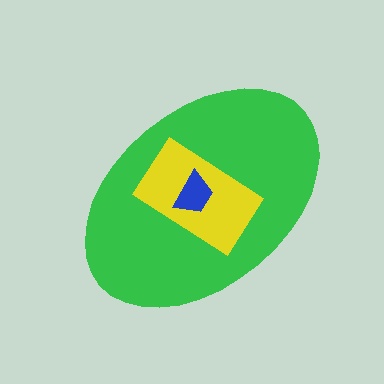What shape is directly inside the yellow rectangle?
The blue trapezoid.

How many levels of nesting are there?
3.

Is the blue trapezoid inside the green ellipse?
Yes.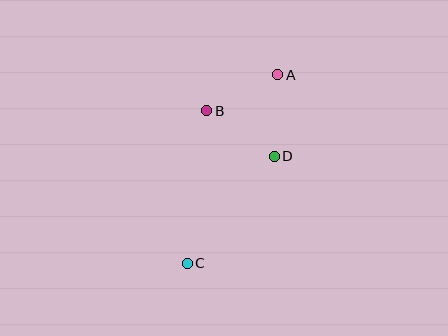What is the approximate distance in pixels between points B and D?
The distance between B and D is approximately 82 pixels.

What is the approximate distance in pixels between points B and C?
The distance between B and C is approximately 154 pixels.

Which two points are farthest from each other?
Points A and C are farthest from each other.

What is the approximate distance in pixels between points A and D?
The distance between A and D is approximately 82 pixels.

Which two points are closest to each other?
Points A and B are closest to each other.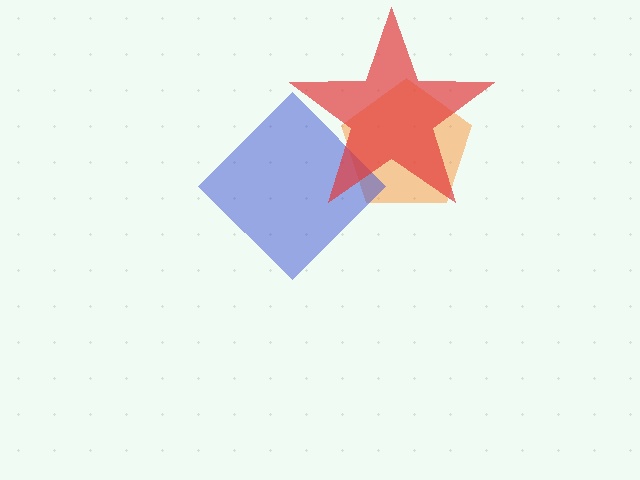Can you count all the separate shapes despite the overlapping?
Yes, there are 3 separate shapes.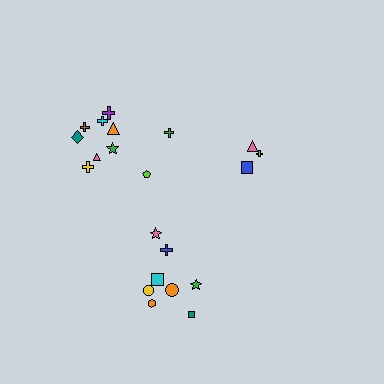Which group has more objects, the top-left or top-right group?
The top-left group.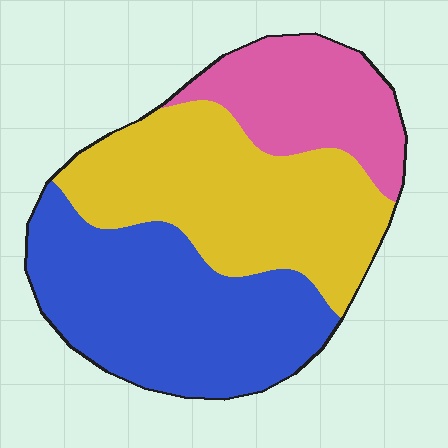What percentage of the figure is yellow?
Yellow covers 39% of the figure.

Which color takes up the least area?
Pink, at roughly 20%.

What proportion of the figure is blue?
Blue takes up about two fifths (2/5) of the figure.